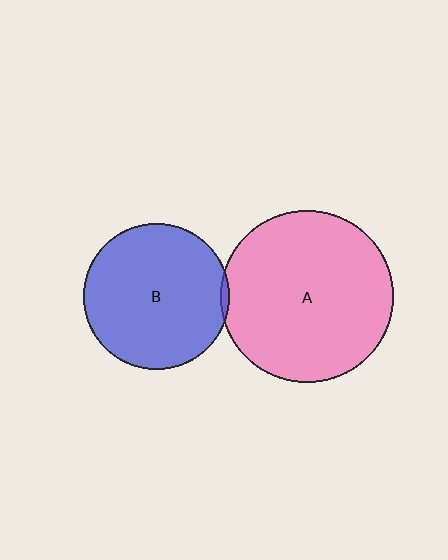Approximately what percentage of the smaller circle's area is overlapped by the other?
Approximately 5%.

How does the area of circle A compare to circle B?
Approximately 1.4 times.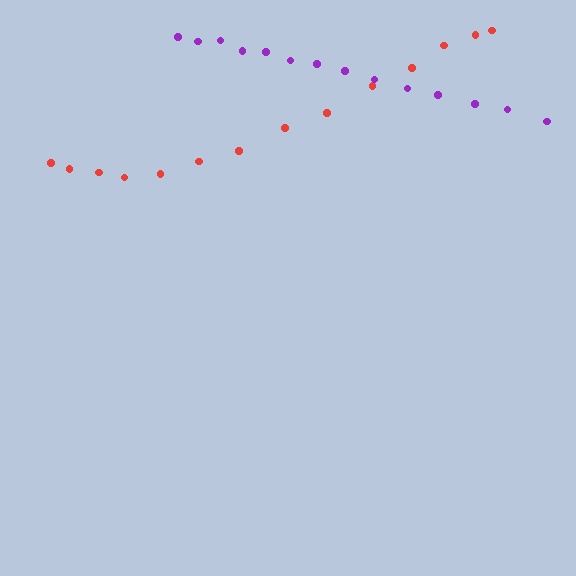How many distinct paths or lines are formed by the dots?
There are 2 distinct paths.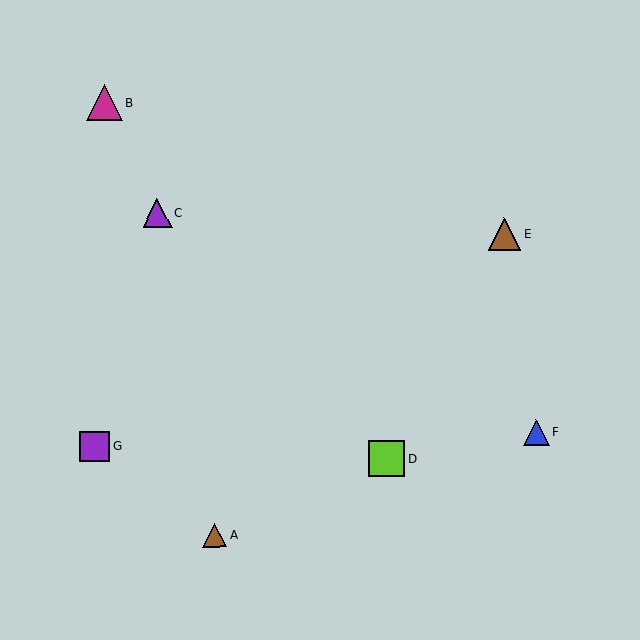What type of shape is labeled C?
Shape C is a purple triangle.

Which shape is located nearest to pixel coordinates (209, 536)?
The brown triangle (labeled A) at (215, 535) is nearest to that location.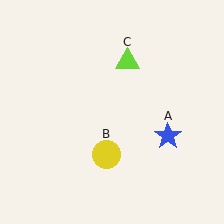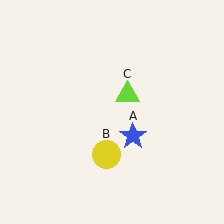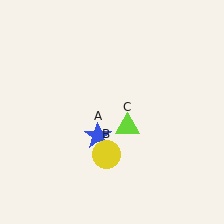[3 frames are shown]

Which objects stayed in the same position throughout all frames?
Yellow circle (object B) remained stationary.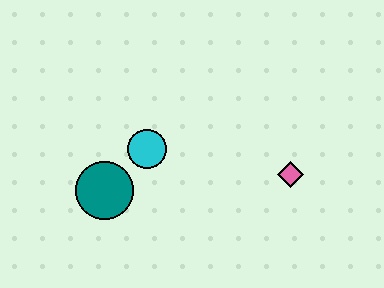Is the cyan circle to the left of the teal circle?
No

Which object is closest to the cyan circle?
The teal circle is closest to the cyan circle.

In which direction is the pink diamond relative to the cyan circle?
The pink diamond is to the right of the cyan circle.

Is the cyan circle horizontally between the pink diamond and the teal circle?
Yes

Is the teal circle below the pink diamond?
Yes